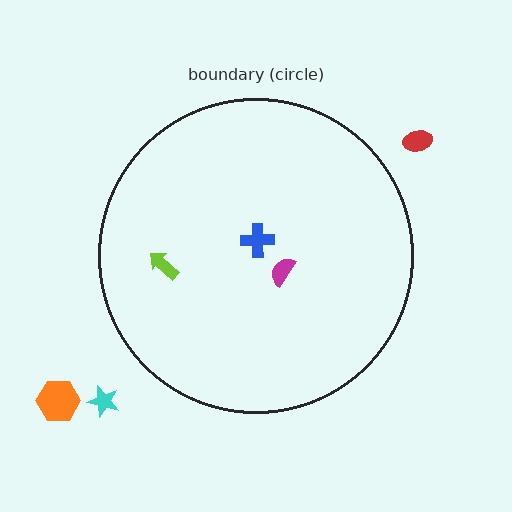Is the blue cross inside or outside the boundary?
Inside.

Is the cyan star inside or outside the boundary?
Outside.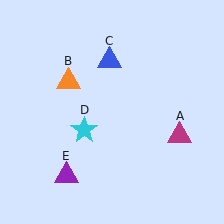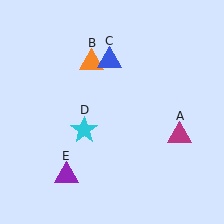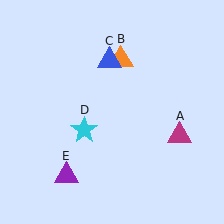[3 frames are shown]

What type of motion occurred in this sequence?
The orange triangle (object B) rotated clockwise around the center of the scene.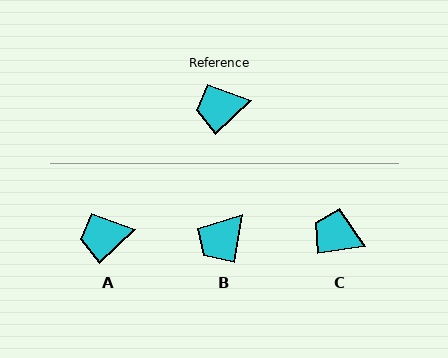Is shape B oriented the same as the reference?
No, it is off by about 37 degrees.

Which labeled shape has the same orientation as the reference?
A.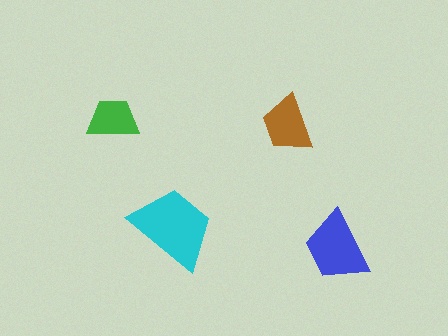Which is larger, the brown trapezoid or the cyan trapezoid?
The cyan one.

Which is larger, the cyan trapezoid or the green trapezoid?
The cyan one.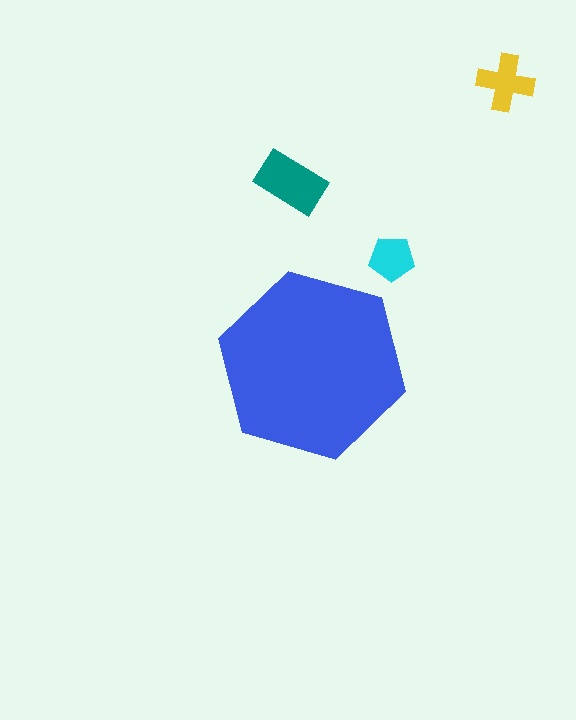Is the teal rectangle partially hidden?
No, the teal rectangle is fully visible.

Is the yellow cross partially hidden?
No, the yellow cross is fully visible.